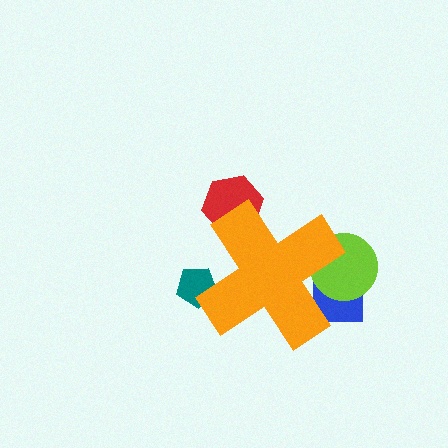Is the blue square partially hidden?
Yes, the blue square is partially hidden behind the orange cross.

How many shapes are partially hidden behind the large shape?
4 shapes are partially hidden.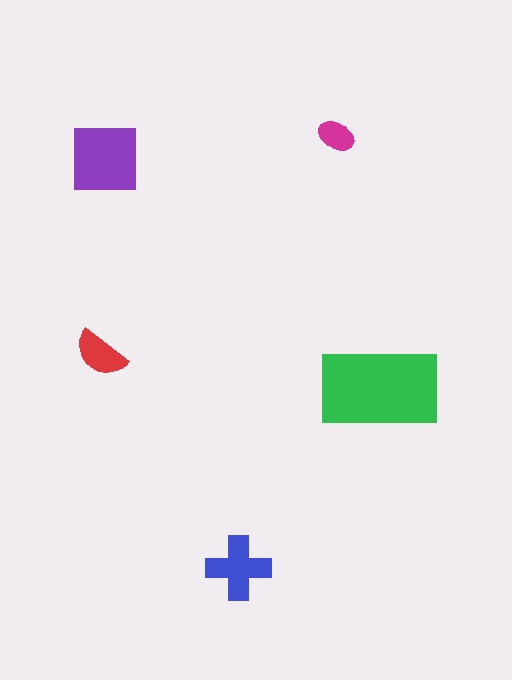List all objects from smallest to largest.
The magenta ellipse, the red semicircle, the blue cross, the purple square, the green rectangle.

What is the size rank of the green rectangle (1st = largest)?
1st.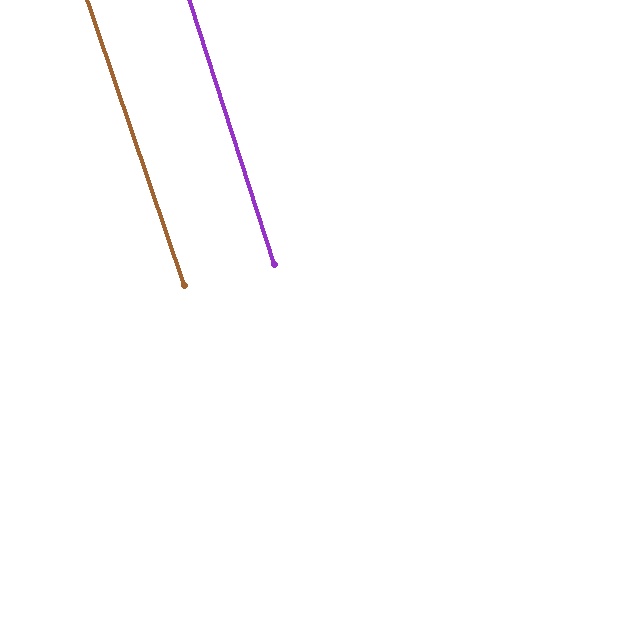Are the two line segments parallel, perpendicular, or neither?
Parallel — their directions differ by only 0.9°.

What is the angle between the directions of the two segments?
Approximately 1 degree.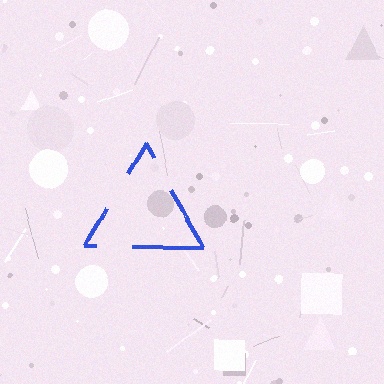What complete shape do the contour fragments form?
The contour fragments form a triangle.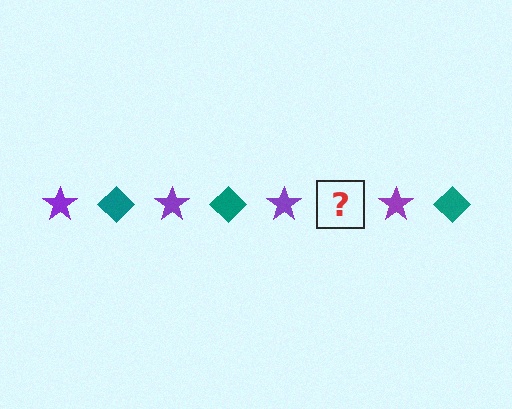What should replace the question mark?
The question mark should be replaced with a teal diamond.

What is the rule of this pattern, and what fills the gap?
The rule is that the pattern alternates between purple star and teal diamond. The gap should be filled with a teal diamond.